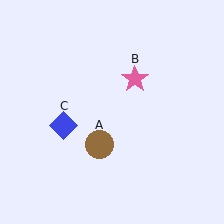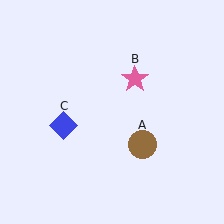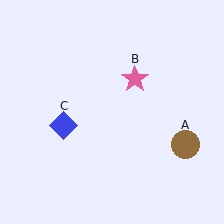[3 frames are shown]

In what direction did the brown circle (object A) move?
The brown circle (object A) moved right.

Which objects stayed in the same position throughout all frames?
Pink star (object B) and blue diamond (object C) remained stationary.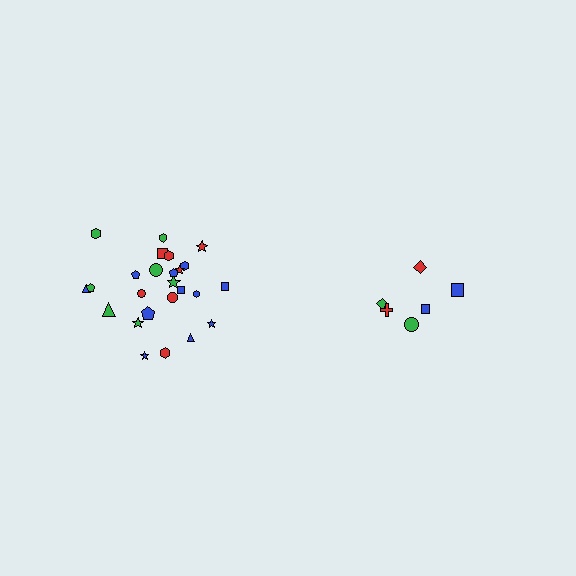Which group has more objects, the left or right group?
The left group.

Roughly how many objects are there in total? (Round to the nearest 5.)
Roughly 30 objects in total.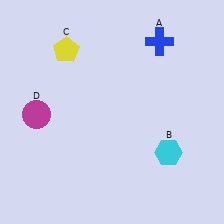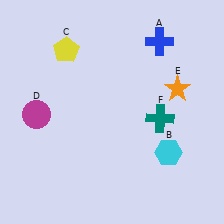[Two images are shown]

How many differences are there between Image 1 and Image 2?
There are 2 differences between the two images.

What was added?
An orange star (E), a teal cross (F) were added in Image 2.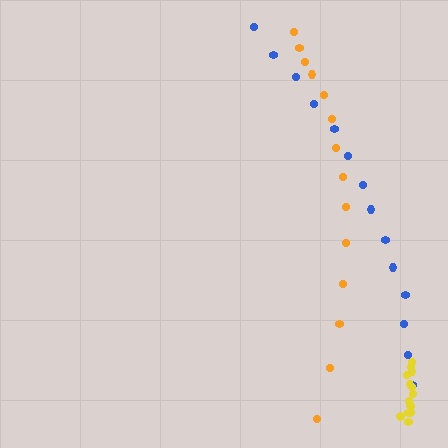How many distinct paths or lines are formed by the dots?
There are 3 distinct paths.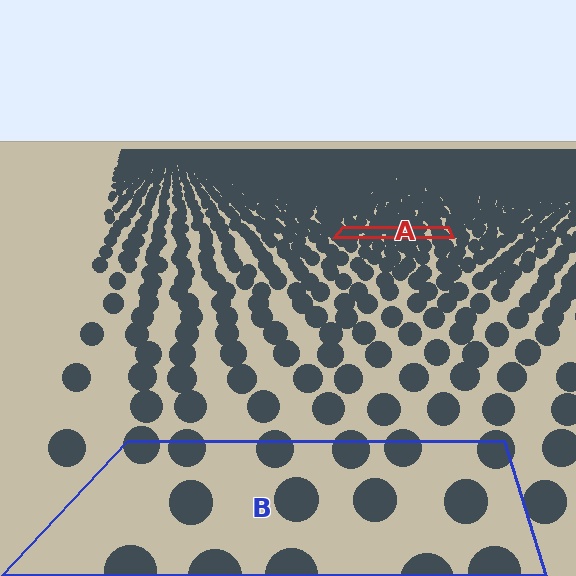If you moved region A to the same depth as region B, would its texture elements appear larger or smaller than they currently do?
They would appear larger. At a closer depth, the same texture elements are projected at a bigger on-screen size.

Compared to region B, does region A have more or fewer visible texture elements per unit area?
Region A has more texture elements per unit area — they are packed more densely because it is farther away.